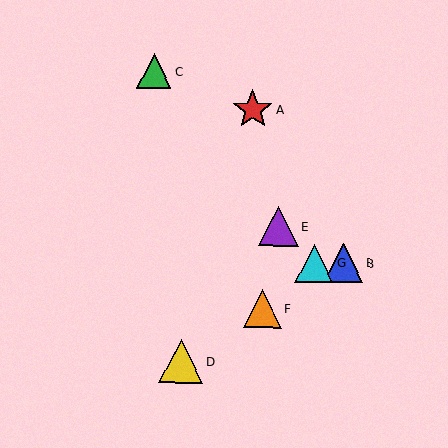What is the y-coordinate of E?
Object E is at y≈226.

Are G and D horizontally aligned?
No, G is at y≈263 and D is at y≈361.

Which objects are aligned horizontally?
Objects B, G are aligned horizontally.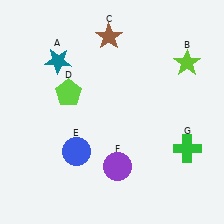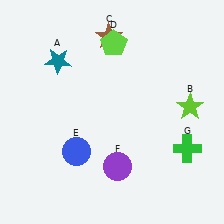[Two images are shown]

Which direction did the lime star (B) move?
The lime star (B) moved down.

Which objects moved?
The objects that moved are: the lime star (B), the lime pentagon (D).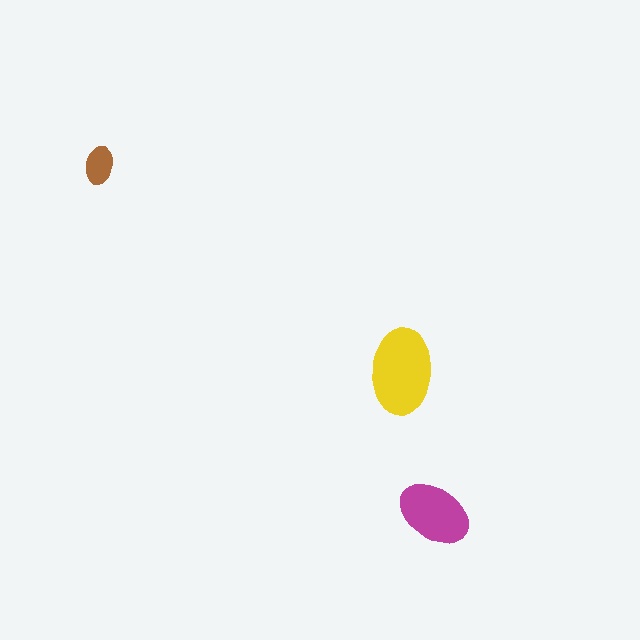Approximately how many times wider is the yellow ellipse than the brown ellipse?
About 2.5 times wider.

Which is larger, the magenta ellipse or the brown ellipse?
The magenta one.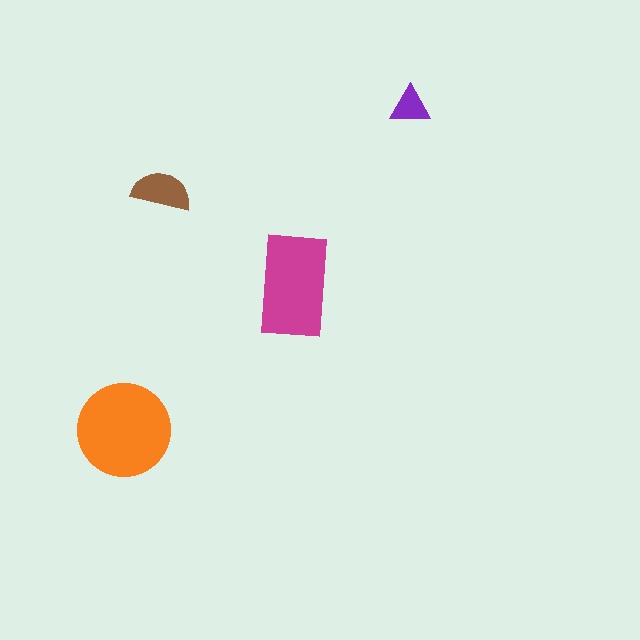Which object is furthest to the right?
The purple triangle is rightmost.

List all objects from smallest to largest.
The purple triangle, the brown semicircle, the magenta rectangle, the orange circle.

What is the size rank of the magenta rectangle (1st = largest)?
2nd.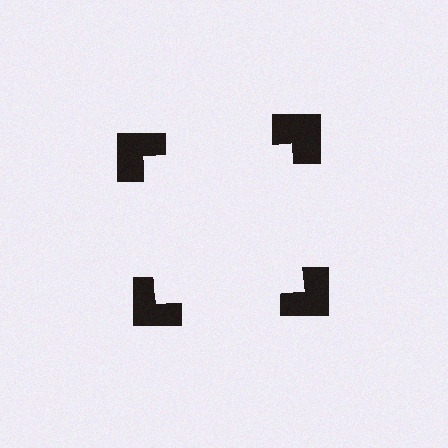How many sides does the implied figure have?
4 sides.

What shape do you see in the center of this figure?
An illusory square — its edges are inferred from the aligned wedge cuts in the notched squares, not physically drawn.